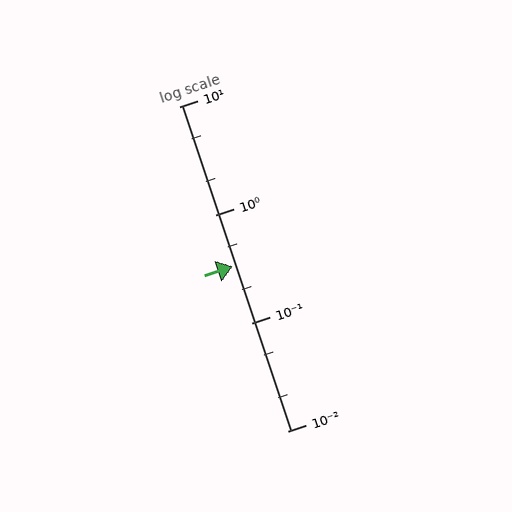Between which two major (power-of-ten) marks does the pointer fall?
The pointer is between 0.1 and 1.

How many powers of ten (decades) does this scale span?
The scale spans 3 decades, from 0.01 to 10.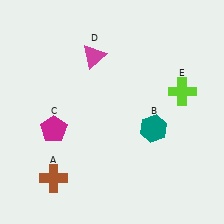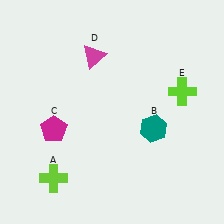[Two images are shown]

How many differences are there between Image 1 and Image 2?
There is 1 difference between the two images.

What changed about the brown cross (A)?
In Image 1, A is brown. In Image 2, it changed to lime.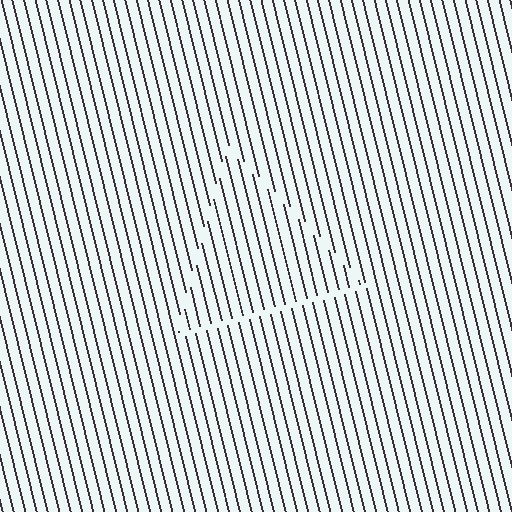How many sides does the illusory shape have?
3 sides — the line-ends trace a triangle.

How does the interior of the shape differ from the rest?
The interior of the shape contains the same grating, shifted by half a period — the contour is defined by the phase discontinuity where line-ends from the inner and outer gratings abut.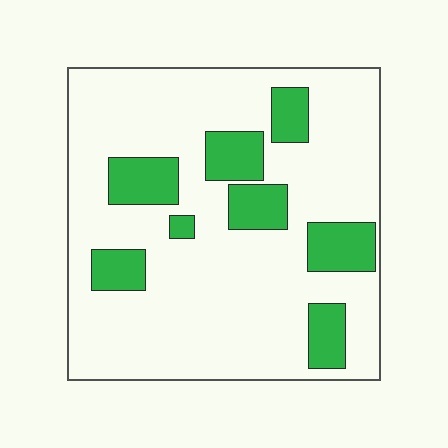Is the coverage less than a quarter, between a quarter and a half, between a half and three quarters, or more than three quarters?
Less than a quarter.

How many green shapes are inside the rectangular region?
8.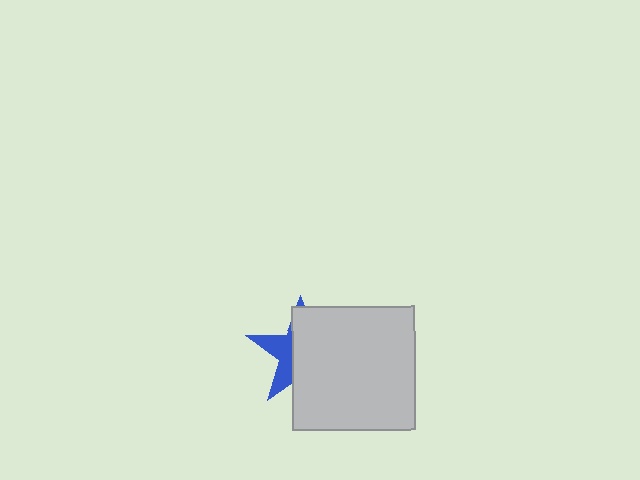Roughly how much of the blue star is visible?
A small part of it is visible (roughly 35%).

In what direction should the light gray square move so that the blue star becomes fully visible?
The light gray square should move right. That is the shortest direction to clear the overlap and leave the blue star fully visible.